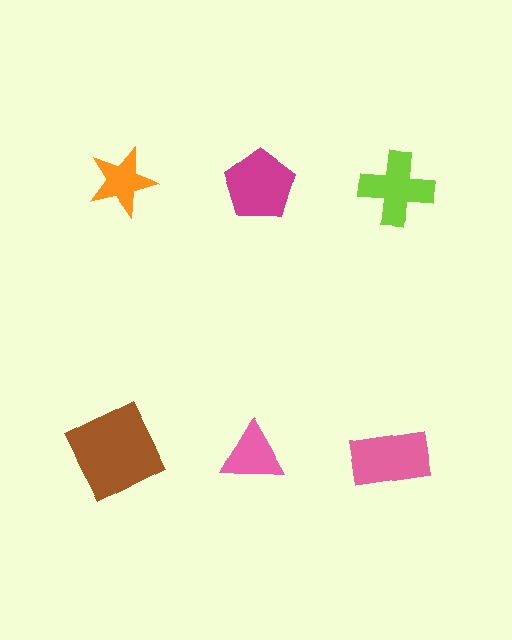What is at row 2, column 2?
A pink triangle.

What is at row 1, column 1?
An orange star.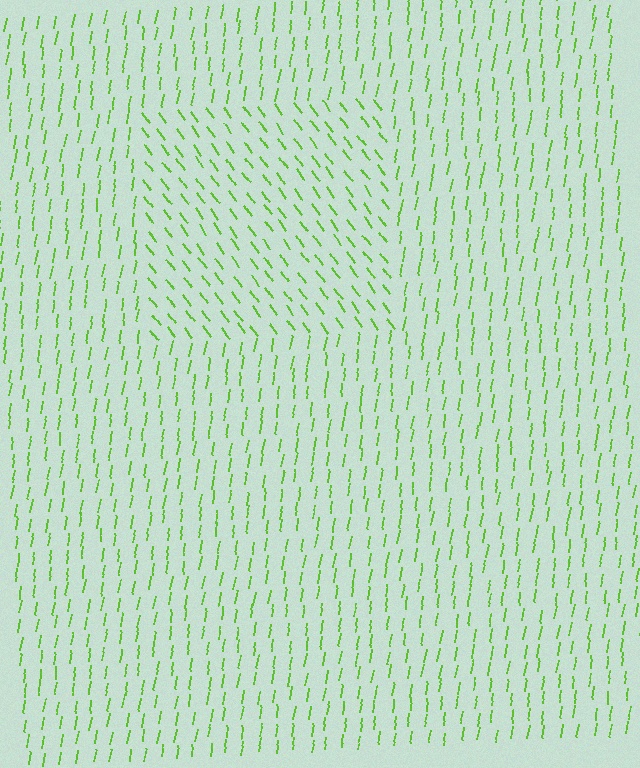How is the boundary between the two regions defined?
The boundary is defined purely by a change in line orientation (approximately 45 degrees difference). All lines are the same color and thickness.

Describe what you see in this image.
The image is filled with small lime line segments. A rectangle region in the image has lines oriented differently from the surrounding lines, creating a visible texture boundary.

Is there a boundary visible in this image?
Yes, there is a texture boundary formed by a change in line orientation.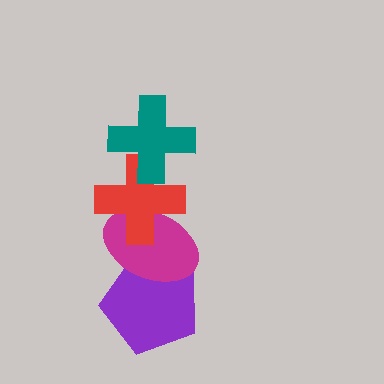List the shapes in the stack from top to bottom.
From top to bottom: the teal cross, the red cross, the magenta ellipse, the purple pentagon.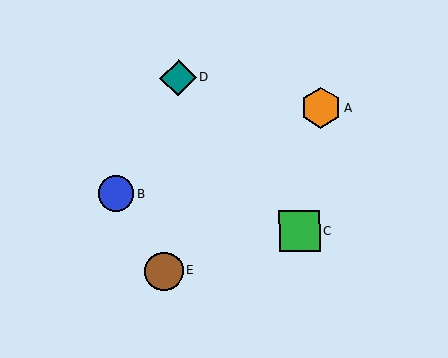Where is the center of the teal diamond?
The center of the teal diamond is at (178, 78).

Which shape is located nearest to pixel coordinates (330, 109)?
The orange hexagon (labeled A) at (321, 108) is nearest to that location.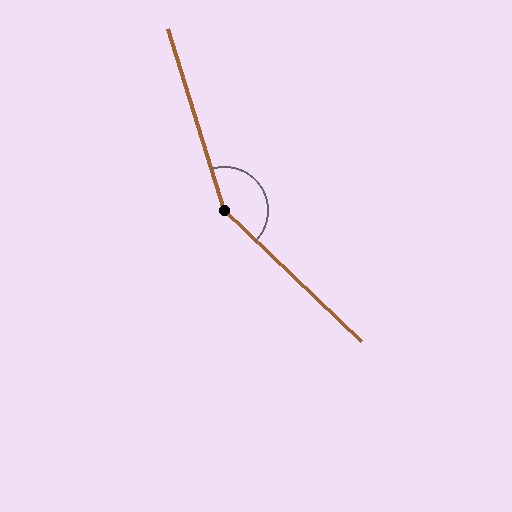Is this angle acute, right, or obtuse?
It is obtuse.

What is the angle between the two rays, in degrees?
Approximately 151 degrees.